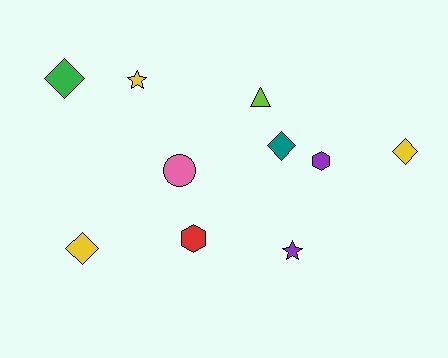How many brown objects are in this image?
There are no brown objects.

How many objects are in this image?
There are 10 objects.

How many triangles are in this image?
There is 1 triangle.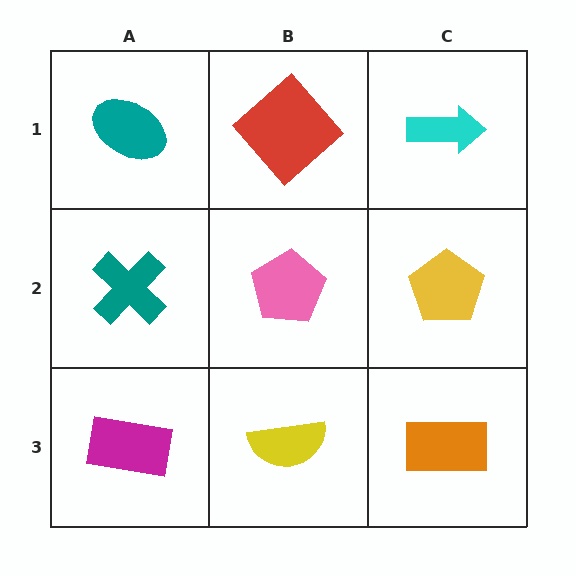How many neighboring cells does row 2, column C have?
3.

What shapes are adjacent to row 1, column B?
A pink pentagon (row 2, column B), a teal ellipse (row 1, column A), a cyan arrow (row 1, column C).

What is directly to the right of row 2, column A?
A pink pentagon.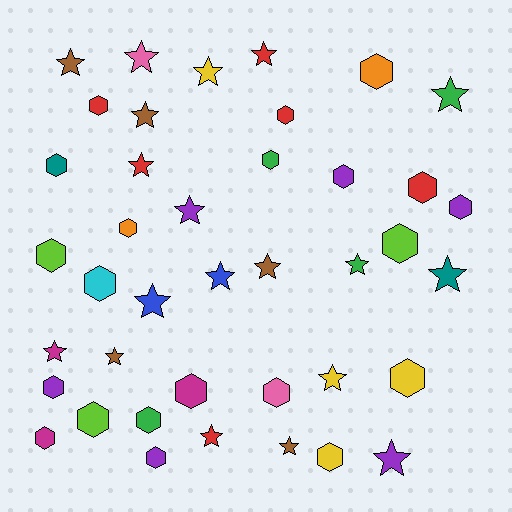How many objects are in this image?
There are 40 objects.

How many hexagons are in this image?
There are 21 hexagons.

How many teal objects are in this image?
There are 2 teal objects.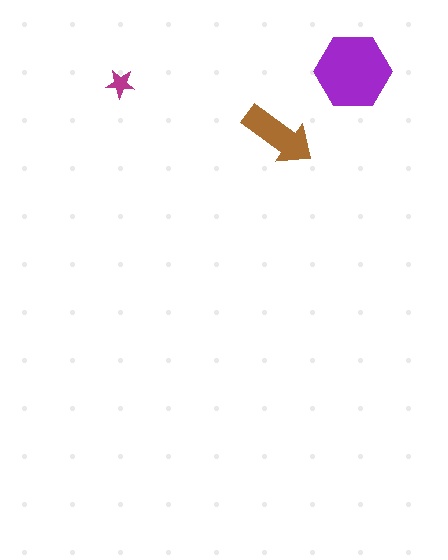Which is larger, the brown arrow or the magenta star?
The brown arrow.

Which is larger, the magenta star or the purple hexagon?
The purple hexagon.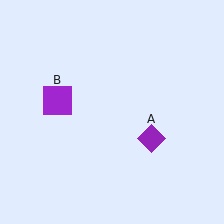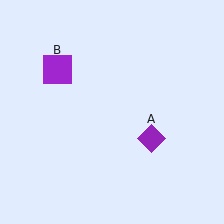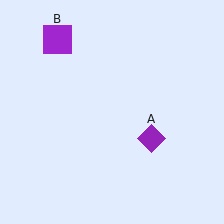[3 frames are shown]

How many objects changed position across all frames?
1 object changed position: purple square (object B).